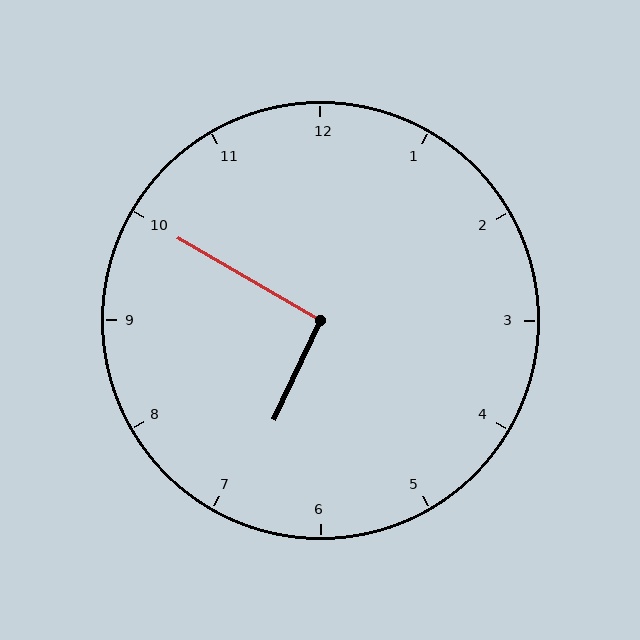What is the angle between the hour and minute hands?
Approximately 95 degrees.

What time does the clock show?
6:50.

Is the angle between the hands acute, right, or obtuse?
It is right.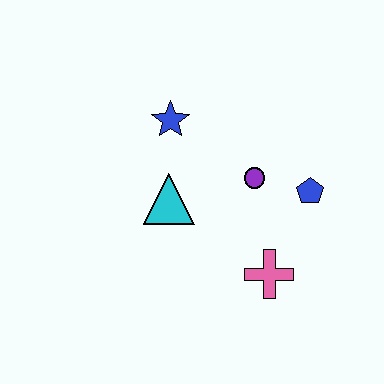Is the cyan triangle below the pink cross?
No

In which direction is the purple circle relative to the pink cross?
The purple circle is above the pink cross.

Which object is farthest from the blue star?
The pink cross is farthest from the blue star.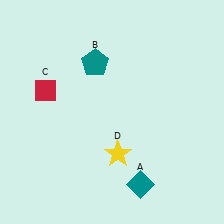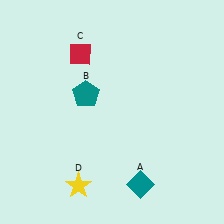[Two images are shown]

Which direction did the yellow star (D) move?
The yellow star (D) moved left.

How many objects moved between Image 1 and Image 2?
3 objects moved between the two images.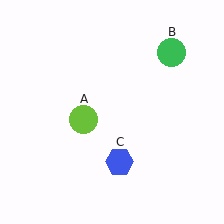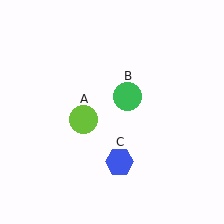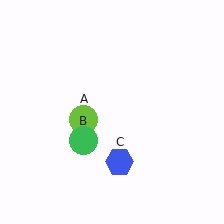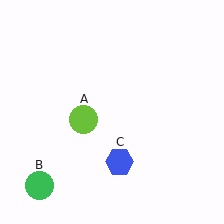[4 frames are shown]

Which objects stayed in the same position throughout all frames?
Lime circle (object A) and blue hexagon (object C) remained stationary.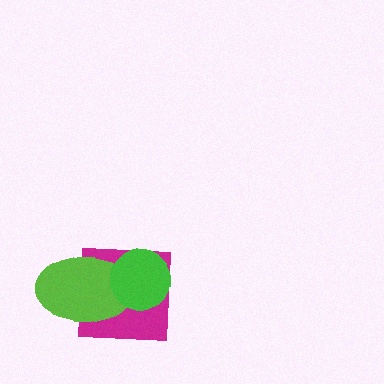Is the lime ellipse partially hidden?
Yes, it is partially covered by another shape.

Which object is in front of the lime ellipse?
The green circle is in front of the lime ellipse.